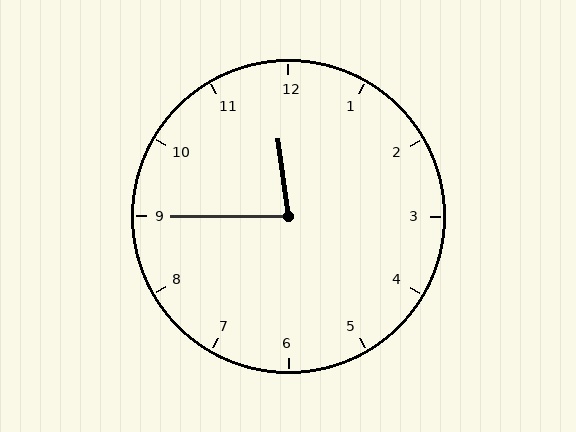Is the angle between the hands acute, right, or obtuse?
It is acute.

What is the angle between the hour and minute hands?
Approximately 82 degrees.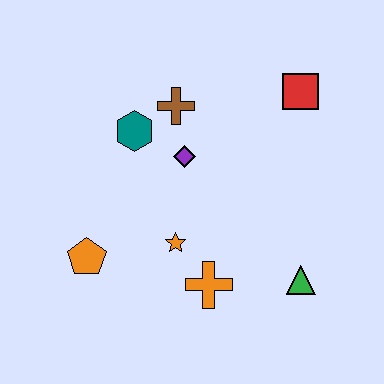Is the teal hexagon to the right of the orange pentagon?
Yes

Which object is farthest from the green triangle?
The teal hexagon is farthest from the green triangle.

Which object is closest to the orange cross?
The orange star is closest to the orange cross.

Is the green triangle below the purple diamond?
Yes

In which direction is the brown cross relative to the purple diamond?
The brown cross is above the purple diamond.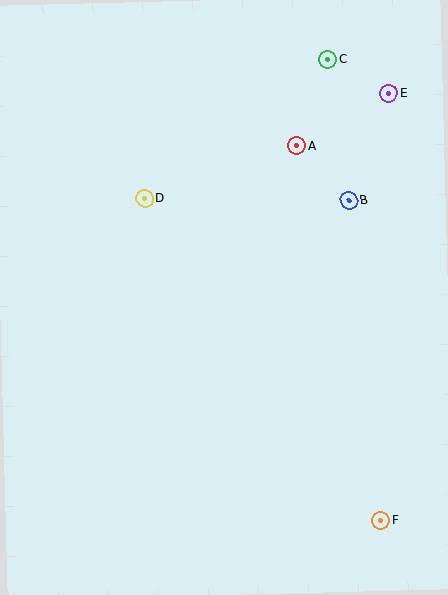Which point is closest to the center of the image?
Point D at (144, 198) is closest to the center.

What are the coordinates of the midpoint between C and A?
The midpoint between C and A is at (312, 102).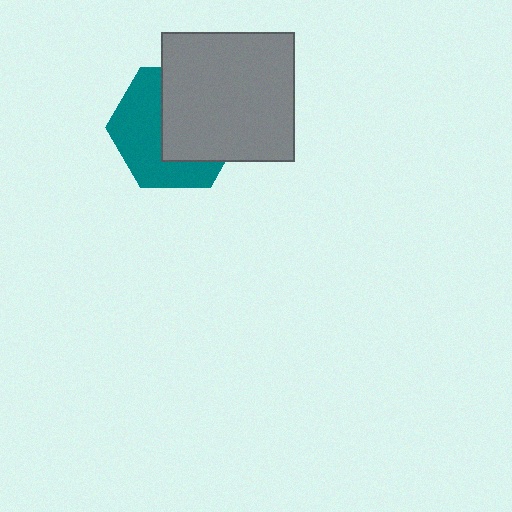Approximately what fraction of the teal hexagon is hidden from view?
Roughly 51% of the teal hexagon is hidden behind the gray rectangle.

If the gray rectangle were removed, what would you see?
You would see the complete teal hexagon.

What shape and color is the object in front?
The object in front is a gray rectangle.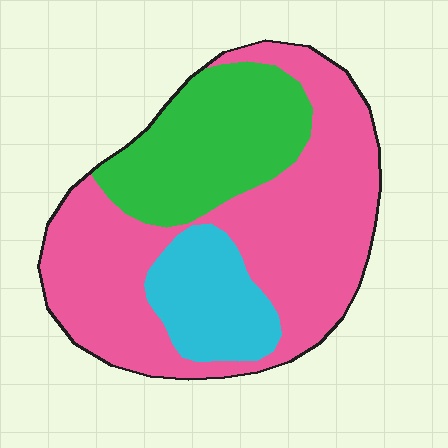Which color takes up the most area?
Pink, at roughly 60%.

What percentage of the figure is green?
Green covers around 25% of the figure.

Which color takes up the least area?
Cyan, at roughly 15%.